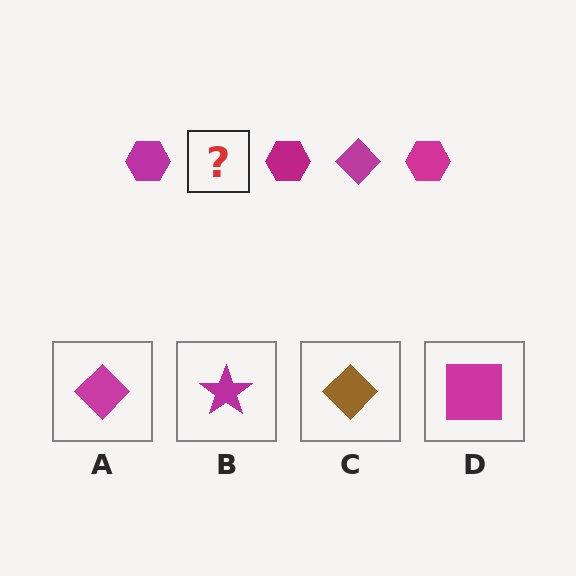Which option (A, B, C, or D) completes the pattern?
A.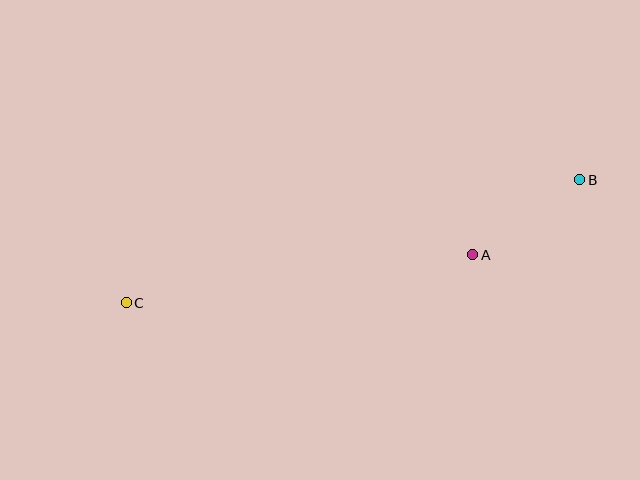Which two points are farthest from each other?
Points B and C are farthest from each other.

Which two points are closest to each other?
Points A and B are closest to each other.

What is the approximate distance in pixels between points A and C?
The distance between A and C is approximately 350 pixels.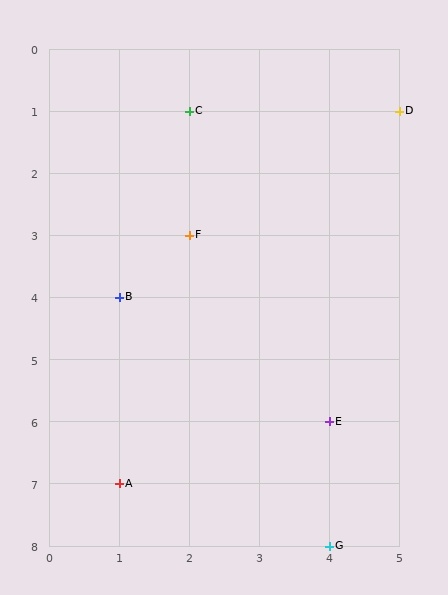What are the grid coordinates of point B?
Point B is at grid coordinates (1, 4).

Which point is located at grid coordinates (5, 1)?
Point D is at (5, 1).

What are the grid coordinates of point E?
Point E is at grid coordinates (4, 6).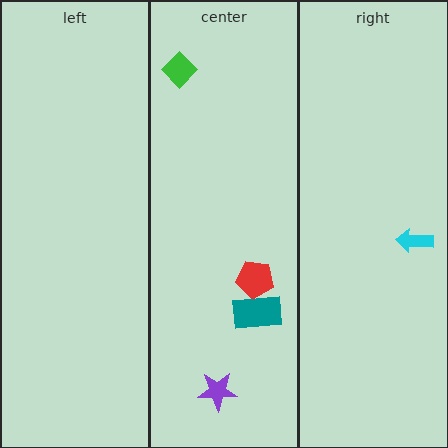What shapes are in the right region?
The cyan arrow.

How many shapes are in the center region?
4.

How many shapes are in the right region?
1.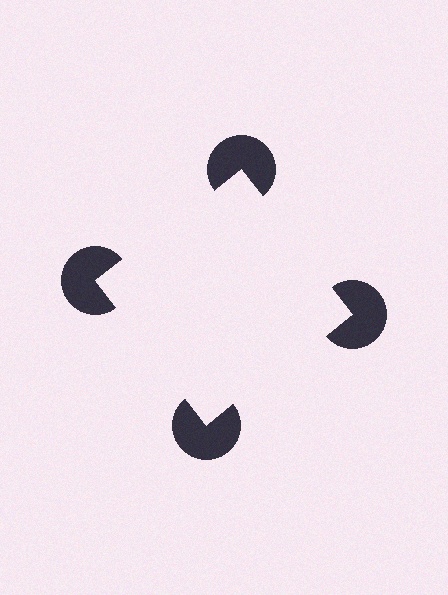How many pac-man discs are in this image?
There are 4 — one at each vertex of the illusory square.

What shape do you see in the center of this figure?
An illusory square — its edges are inferred from the aligned wedge cuts in the pac-man discs, not physically drawn.